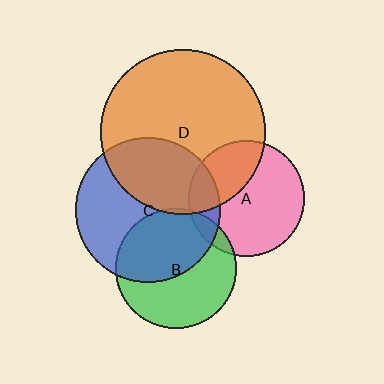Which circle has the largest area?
Circle D (orange).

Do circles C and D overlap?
Yes.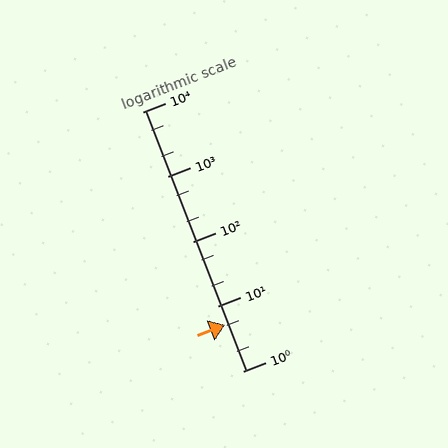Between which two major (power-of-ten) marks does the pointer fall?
The pointer is between 1 and 10.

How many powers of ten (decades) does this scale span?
The scale spans 4 decades, from 1 to 10000.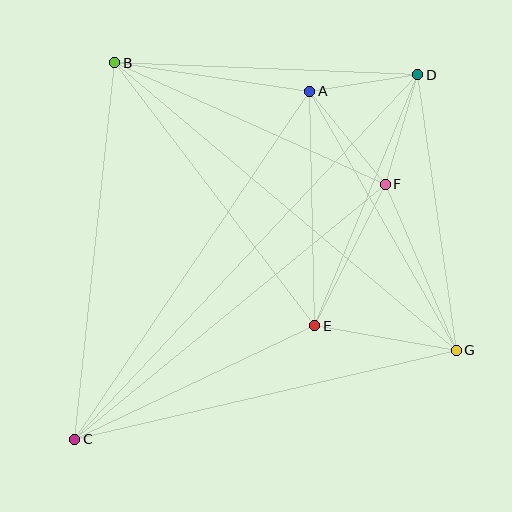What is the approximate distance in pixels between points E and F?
The distance between E and F is approximately 158 pixels.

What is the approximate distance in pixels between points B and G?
The distance between B and G is approximately 447 pixels.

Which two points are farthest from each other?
Points C and D are farthest from each other.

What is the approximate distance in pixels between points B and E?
The distance between B and E is approximately 330 pixels.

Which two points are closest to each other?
Points A and D are closest to each other.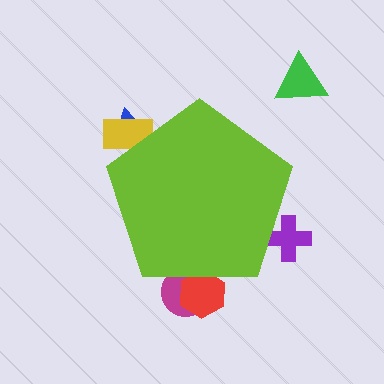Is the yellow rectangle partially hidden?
Yes, the yellow rectangle is partially hidden behind the lime pentagon.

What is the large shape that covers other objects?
A lime pentagon.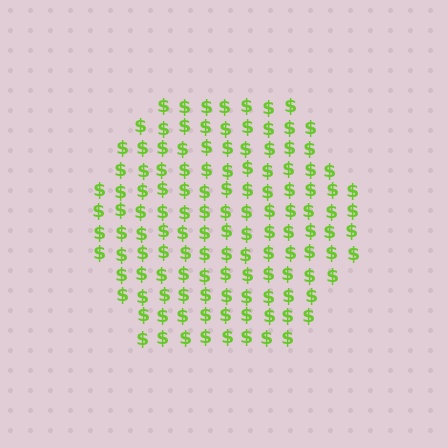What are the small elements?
The small elements are dollar signs.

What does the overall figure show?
The overall figure shows a hexagon.